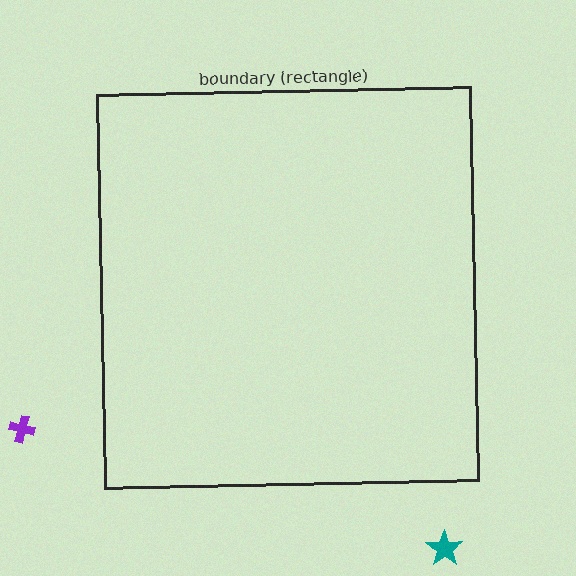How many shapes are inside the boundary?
0 inside, 2 outside.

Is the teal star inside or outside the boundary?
Outside.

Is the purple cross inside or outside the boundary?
Outside.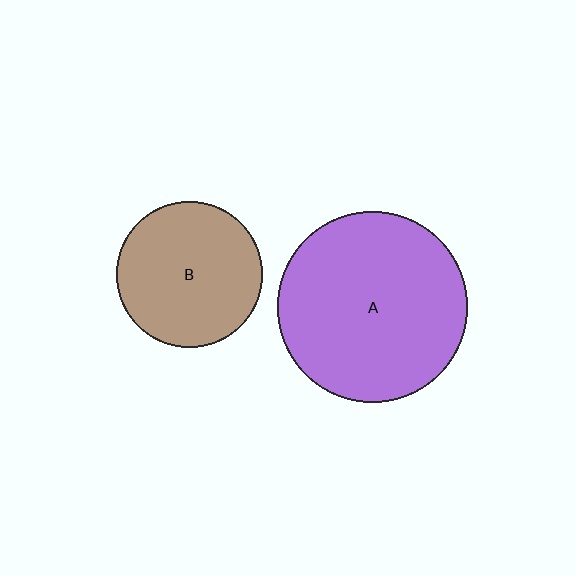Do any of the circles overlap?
No, none of the circles overlap.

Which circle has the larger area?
Circle A (purple).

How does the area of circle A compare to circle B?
Approximately 1.7 times.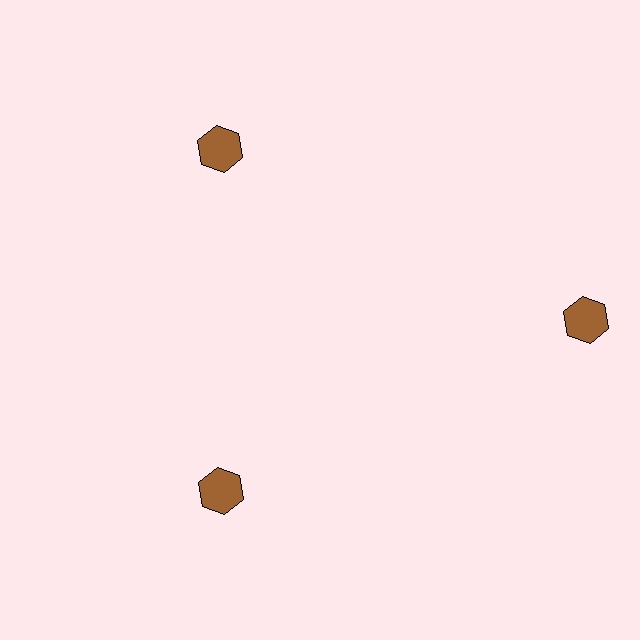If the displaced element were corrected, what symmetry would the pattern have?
It would have 3-fold rotational symmetry — the pattern would map onto itself every 120 degrees.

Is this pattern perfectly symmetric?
No. The 3 brown hexagons are arranged in a ring, but one element near the 3 o'clock position is pushed outward from the center, breaking the 3-fold rotational symmetry.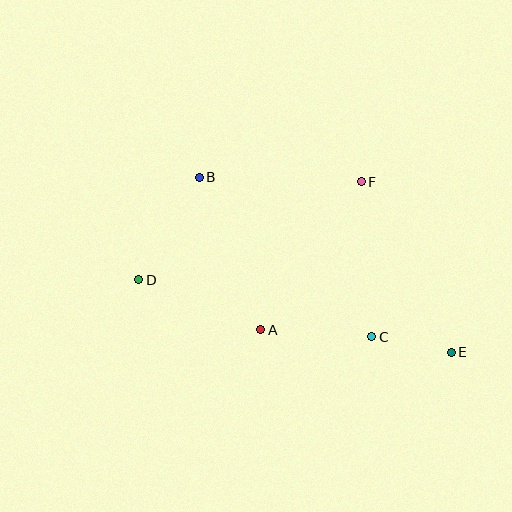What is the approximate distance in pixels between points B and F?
The distance between B and F is approximately 162 pixels.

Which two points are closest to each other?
Points C and E are closest to each other.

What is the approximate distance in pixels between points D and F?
The distance between D and F is approximately 243 pixels.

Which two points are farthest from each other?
Points D and E are farthest from each other.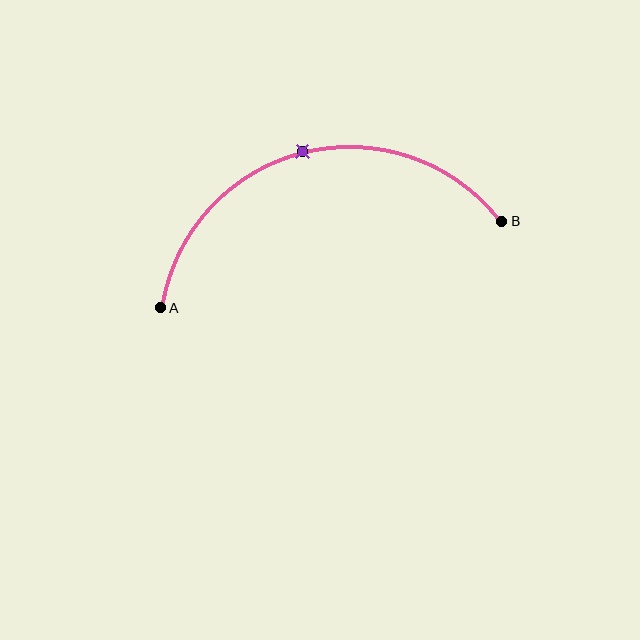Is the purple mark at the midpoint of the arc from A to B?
Yes. The purple mark lies on the arc at equal arc-length from both A and B — it is the arc midpoint.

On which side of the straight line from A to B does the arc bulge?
The arc bulges above the straight line connecting A and B.